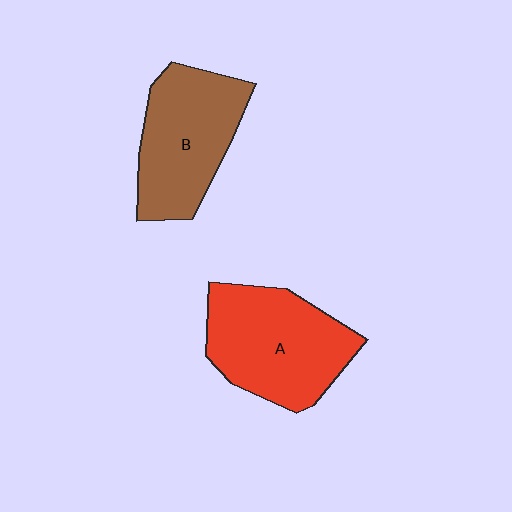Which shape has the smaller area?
Shape B (brown).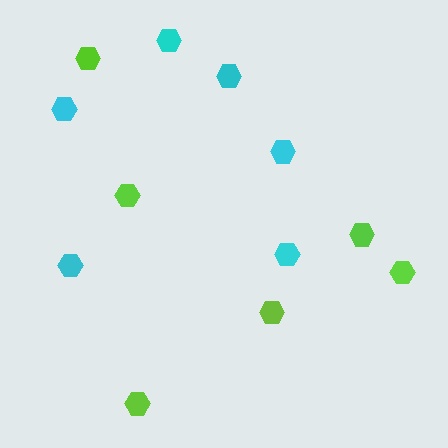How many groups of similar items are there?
There are 2 groups: one group of lime hexagons (6) and one group of cyan hexagons (6).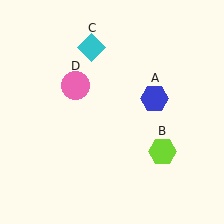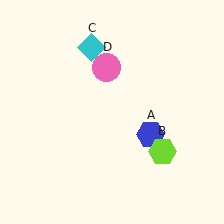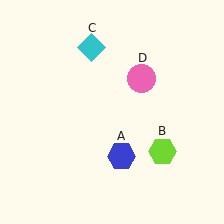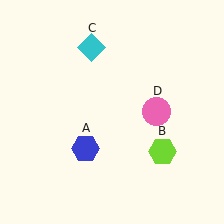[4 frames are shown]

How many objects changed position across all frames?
2 objects changed position: blue hexagon (object A), pink circle (object D).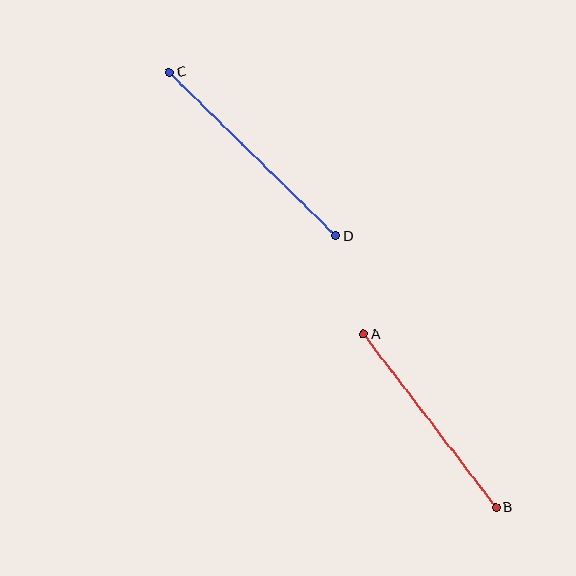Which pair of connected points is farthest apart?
Points C and D are farthest apart.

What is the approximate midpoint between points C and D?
The midpoint is at approximately (253, 154) pixels.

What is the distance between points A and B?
The distance is approximately 218 pixels.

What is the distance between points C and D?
The distance is approximately 234 pixels.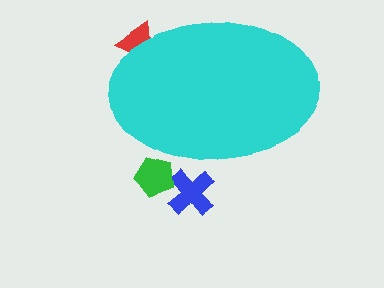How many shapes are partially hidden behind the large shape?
3 shapes are partially hidden.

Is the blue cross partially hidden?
Yes, the blue cross is partially hidden behind the cyan ellipse.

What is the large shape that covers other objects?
A cyan ellipse.